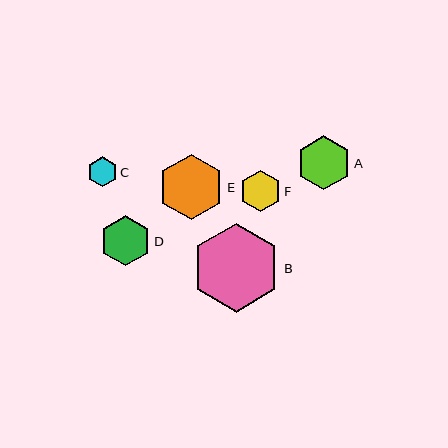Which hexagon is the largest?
Hexagon B is the largest with a size of approximately 89 pixels.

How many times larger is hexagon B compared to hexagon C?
Hexagon B is approximately 3.0 times the size of hexagon C.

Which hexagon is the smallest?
Hexagon C is the smallest with a size of approximately 30 pixels.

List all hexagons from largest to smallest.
From largest to smallest: B, E, A, D, F, C.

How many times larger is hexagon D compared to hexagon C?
Hexagon D is approximately 1.7 times the size of hexagon C.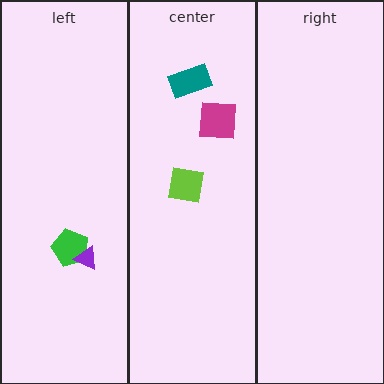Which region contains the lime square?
The center region.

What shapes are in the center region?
The lime square, the magenta square, the teal rectangle.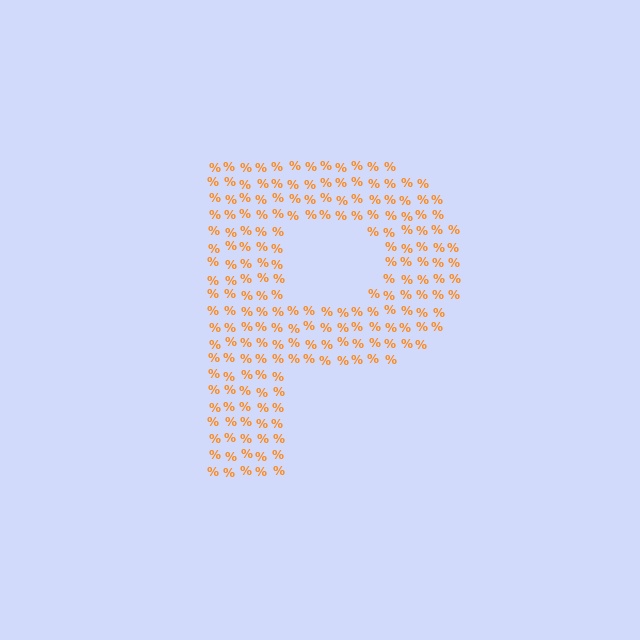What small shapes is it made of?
It is made of small percent signs.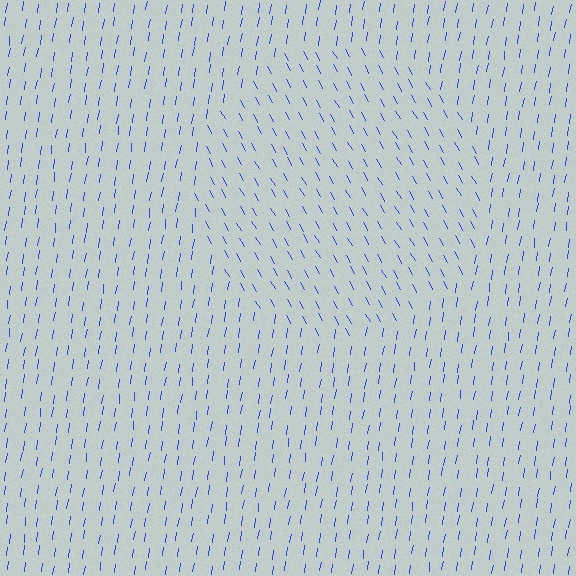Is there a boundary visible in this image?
Yes, there is a texture boundary formed by a change in line orientation.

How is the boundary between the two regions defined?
The boundary is defined purely by a change in line orientation (approximately 38 degrees difference). All lines are the same color and thickness.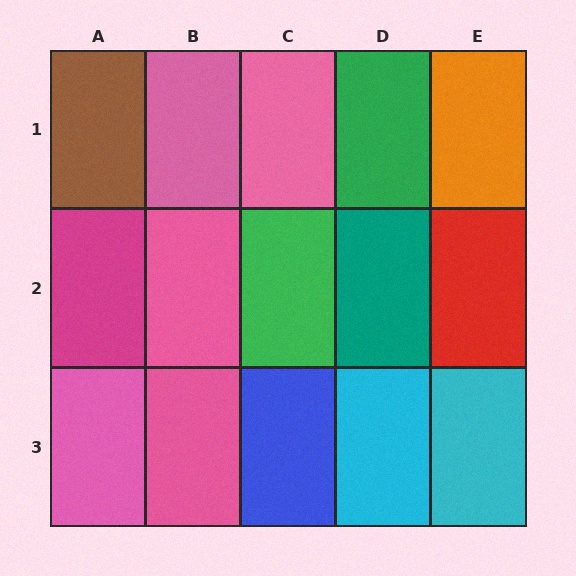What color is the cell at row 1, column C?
Pink.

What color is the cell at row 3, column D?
Cyan.